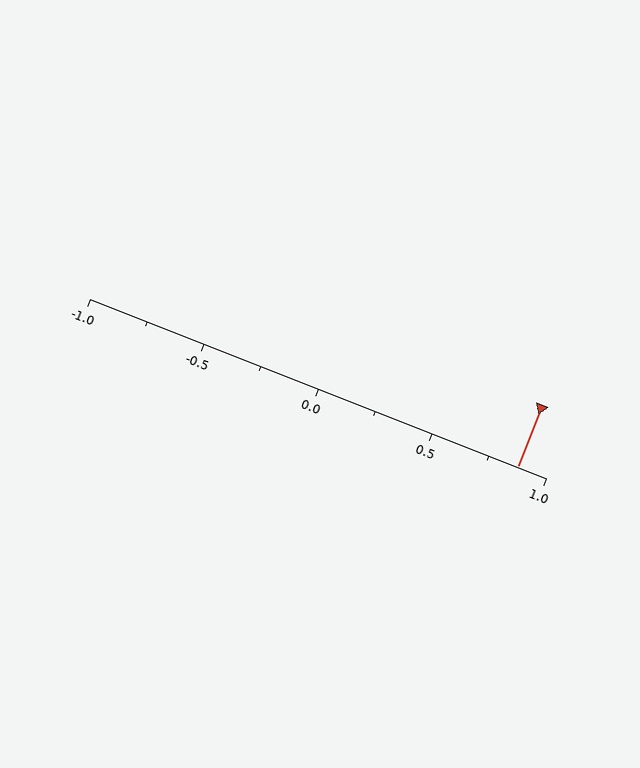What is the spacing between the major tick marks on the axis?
The major ticks are spaced 0.5 apart.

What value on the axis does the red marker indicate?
The marker indicates approximately 0.88.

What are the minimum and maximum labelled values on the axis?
The axis runs from -1.0 to 1.0.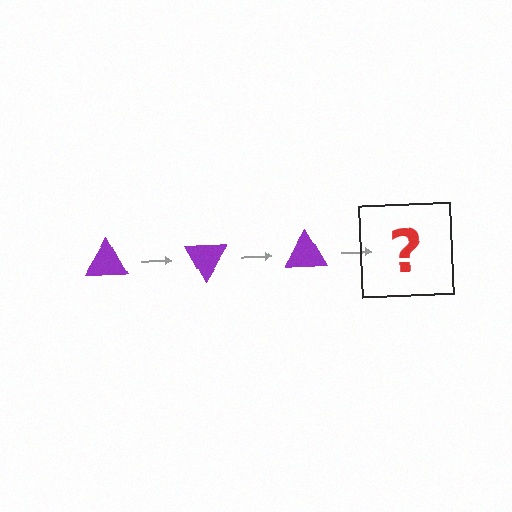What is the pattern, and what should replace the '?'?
The pattern is that the triangle rotates 60 degrees each step. The '?' should be a purple triangle rotated 180 degrees.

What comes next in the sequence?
The next element should be a purple triangle rotated 180 degrees.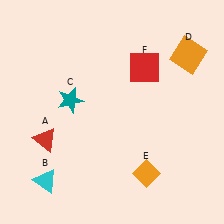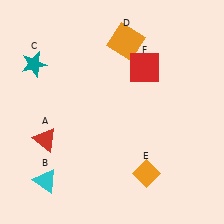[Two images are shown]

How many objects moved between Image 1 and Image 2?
2 objects moved between the two images.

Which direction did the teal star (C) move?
The teal star (C) moved left.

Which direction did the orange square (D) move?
The orange square (D) moved left.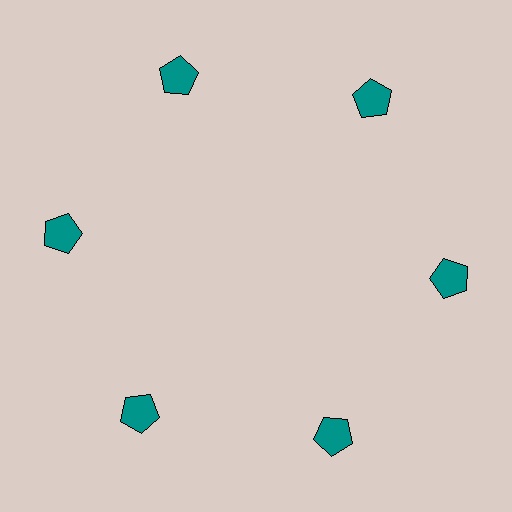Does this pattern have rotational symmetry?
Yes, this pattern has 6-fold rotational symmetry. It looks the same after rotating 60 degrees around the center.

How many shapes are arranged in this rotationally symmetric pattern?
There are 6 shapes, arranged in 6 groups of 1.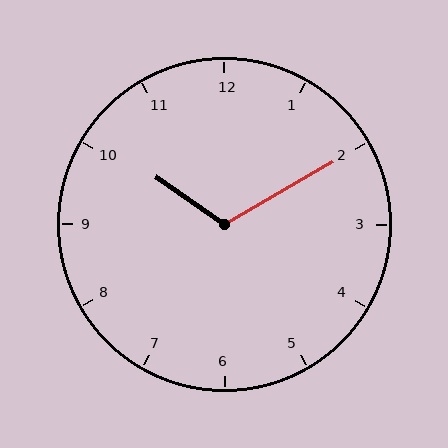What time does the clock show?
10:10.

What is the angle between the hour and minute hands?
Approximately 115 degrees.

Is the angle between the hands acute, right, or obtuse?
It is obtuse.